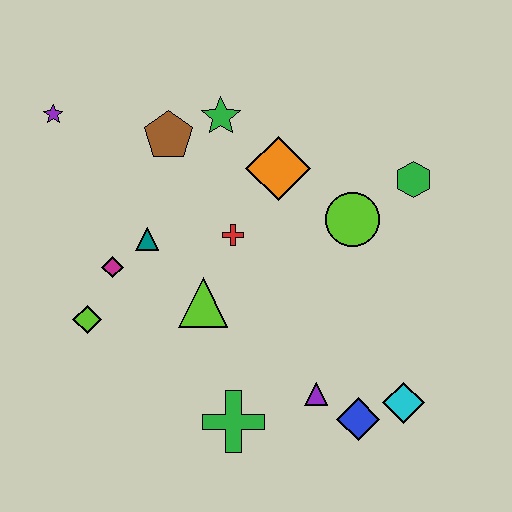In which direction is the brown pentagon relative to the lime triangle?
The brown pentagon is above the lime triangle.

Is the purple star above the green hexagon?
Yes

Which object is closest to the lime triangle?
The red cross is closest to the lime triangle.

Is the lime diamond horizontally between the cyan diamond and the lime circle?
No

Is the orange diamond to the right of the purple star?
Yes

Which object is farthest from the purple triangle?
The purple star is farthest from the purple triangle.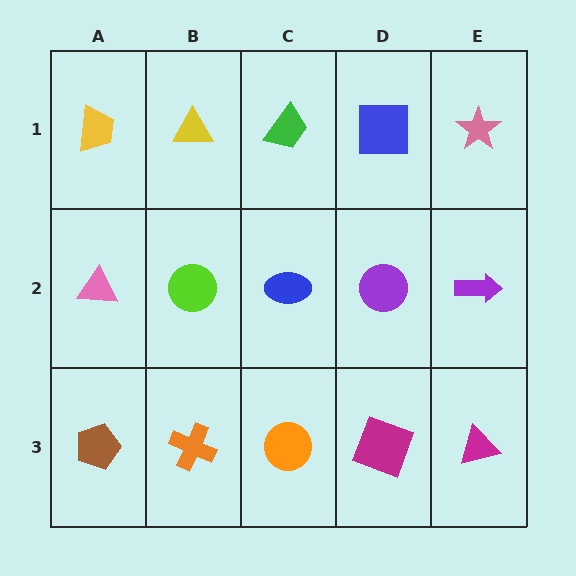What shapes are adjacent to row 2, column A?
A yellow trapezoid (row 1, column A), a brown pentagon (row 3, column A), a lime circle (row 2, column B).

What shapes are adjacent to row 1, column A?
A pink triangle (row 2, column A), a yellow triangle (row 1, column B).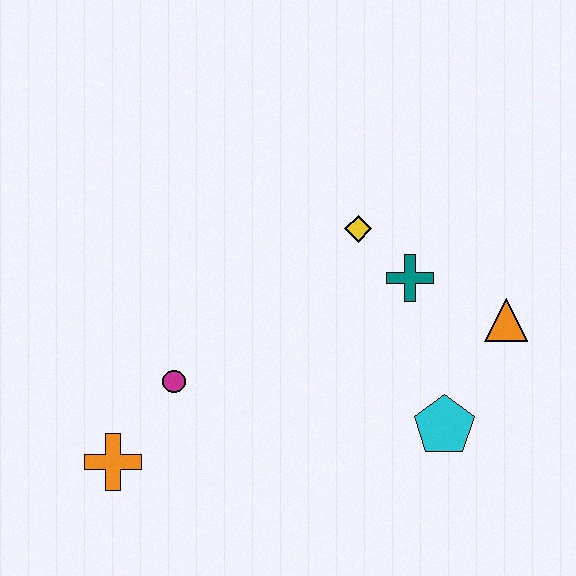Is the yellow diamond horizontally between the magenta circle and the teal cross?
Yes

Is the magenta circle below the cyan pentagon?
No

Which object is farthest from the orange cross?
The orange triangle is farthest from the orange cross.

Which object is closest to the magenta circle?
The orange cross is closest to the magenta circle.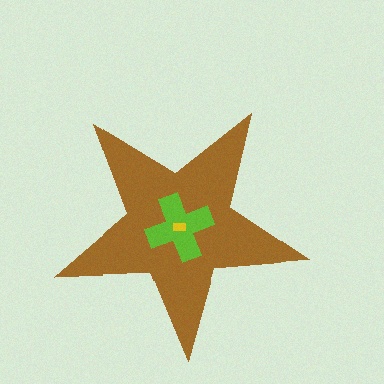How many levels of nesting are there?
3.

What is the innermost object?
The yellow rectangle.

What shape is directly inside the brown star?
The lime cross.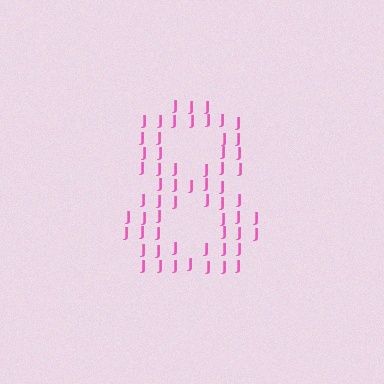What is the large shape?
The large shape is the digit 8.